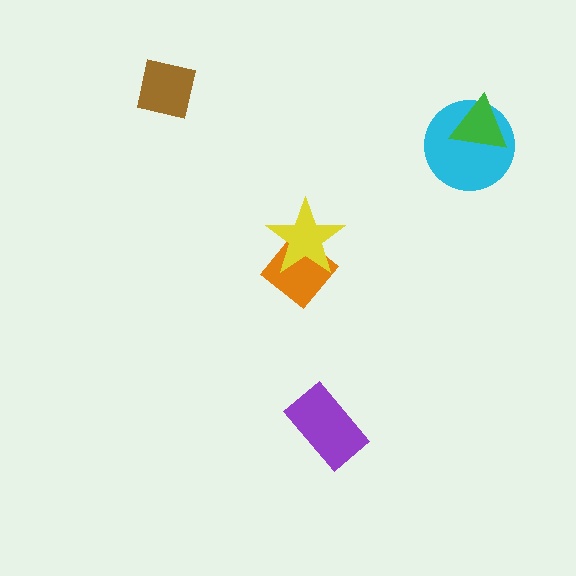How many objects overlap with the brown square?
0 objects overlap with the brown square.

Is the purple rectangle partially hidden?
No, no other shape covers it.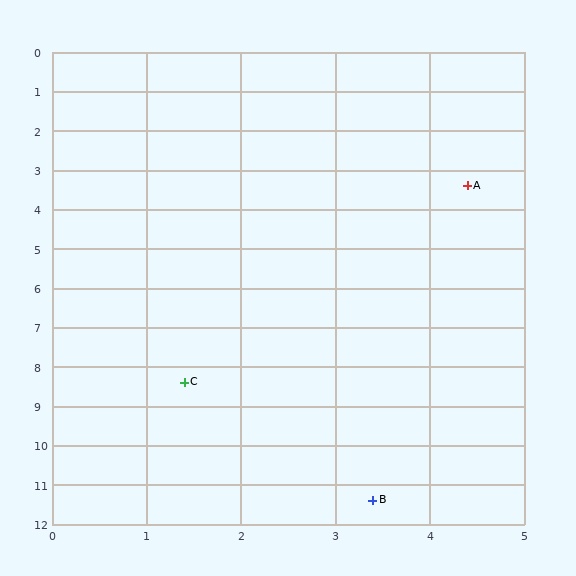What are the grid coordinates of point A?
Point A is at approximately (4.4, 3.4).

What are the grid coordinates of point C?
Point C is at approximately (1.4, 8.4).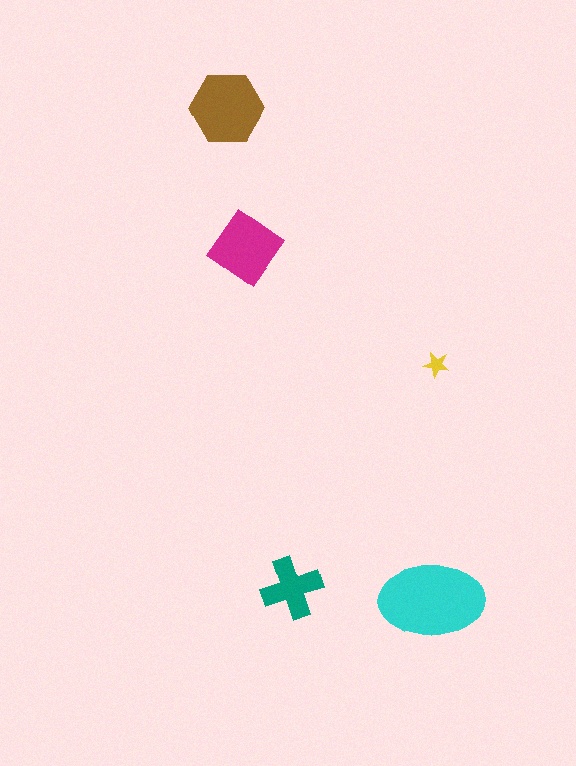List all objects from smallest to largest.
The yellow star, the teal cross, the magenta diamond, the brown hexagon, the cyan ellipse.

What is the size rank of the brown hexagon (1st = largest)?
2nd.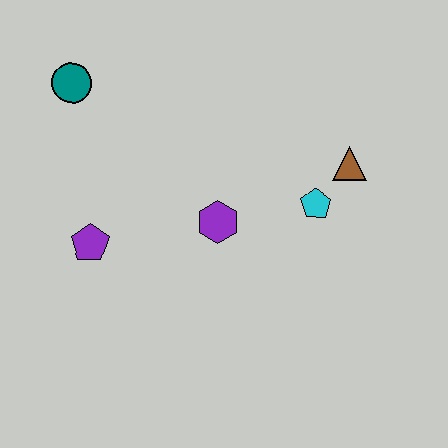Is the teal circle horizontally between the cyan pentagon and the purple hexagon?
No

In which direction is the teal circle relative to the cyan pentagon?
The teal circle is to the left of the cyan pentagon.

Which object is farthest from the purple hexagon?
The teal circle is farthest from the purple hexagon.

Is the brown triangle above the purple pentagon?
Yes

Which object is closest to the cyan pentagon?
The brown triangle is closest to the cyan pentagon.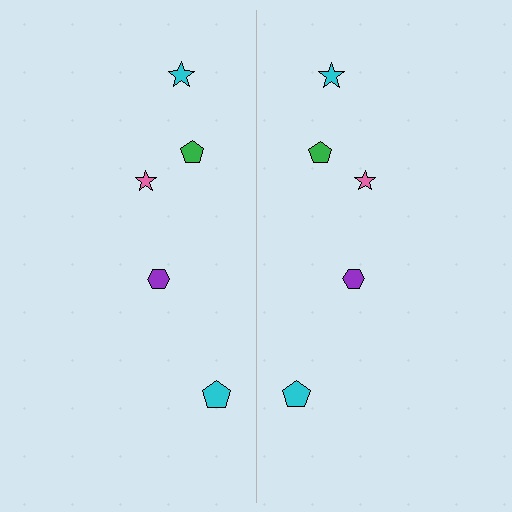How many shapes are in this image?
There are 10 shapes in this image.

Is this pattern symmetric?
Yes, this pattern has bilateral (reflection) symmetry.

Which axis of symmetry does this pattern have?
The pattern has a vertical axis of symmetry running through the center of the image.